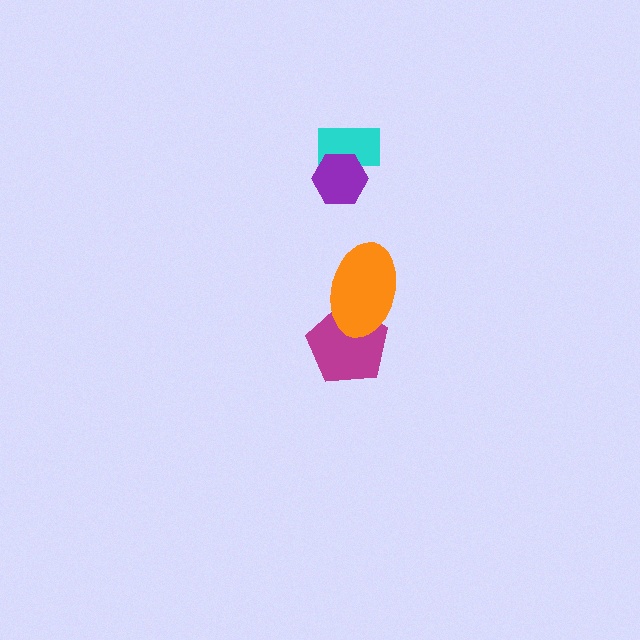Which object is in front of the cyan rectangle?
The purple hexagon is in front of the cyan rectangle.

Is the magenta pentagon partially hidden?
Yes, it is partially covered by another shape.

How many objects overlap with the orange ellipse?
1 object overlaps with the orange ellipse.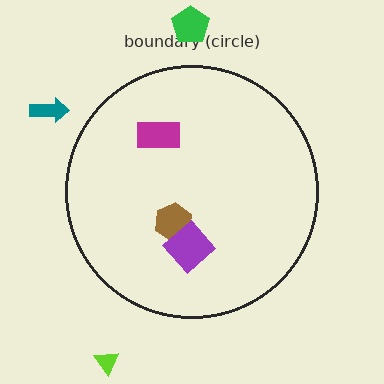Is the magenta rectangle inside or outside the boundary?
Inside.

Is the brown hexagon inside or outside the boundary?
Inside.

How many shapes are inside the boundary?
3 inside, 3 outside.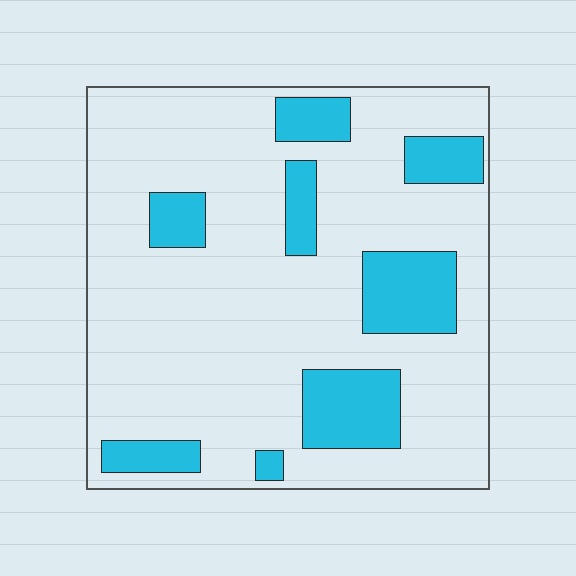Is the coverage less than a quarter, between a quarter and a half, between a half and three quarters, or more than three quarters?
Less than a quarter.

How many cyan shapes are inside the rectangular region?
8.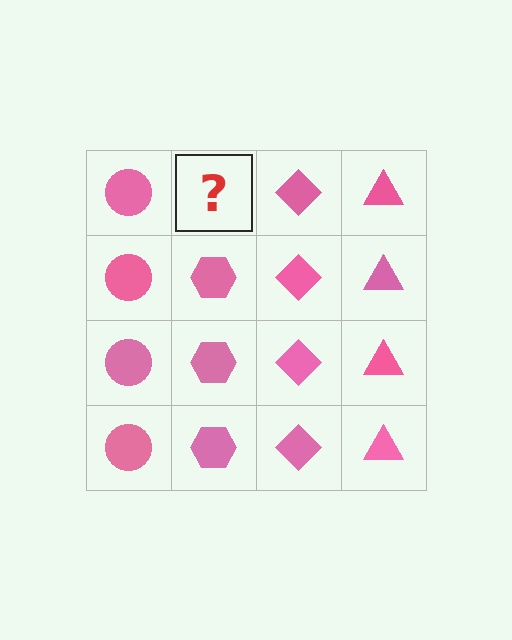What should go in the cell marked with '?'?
The missing cell should contain a pink hexagon.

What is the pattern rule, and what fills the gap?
The rule is that each column has a consistent shape. The gap should be filled with a pink hexagon.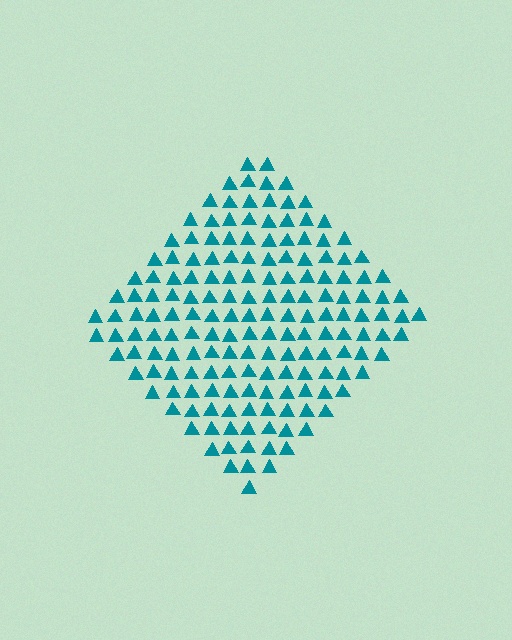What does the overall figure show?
The overall figure shows a diamond.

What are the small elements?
The small elements are triangles.